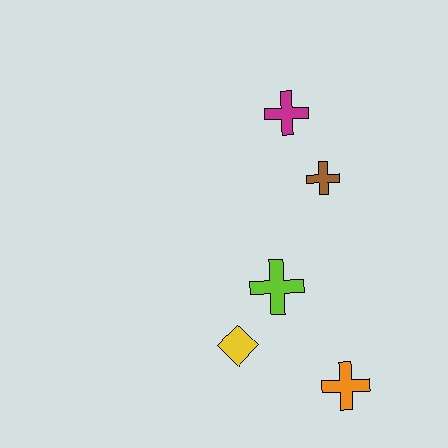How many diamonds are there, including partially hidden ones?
There is 1 diamond.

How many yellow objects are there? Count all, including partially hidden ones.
There is 1 yellow object.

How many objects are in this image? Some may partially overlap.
There are 5 objects.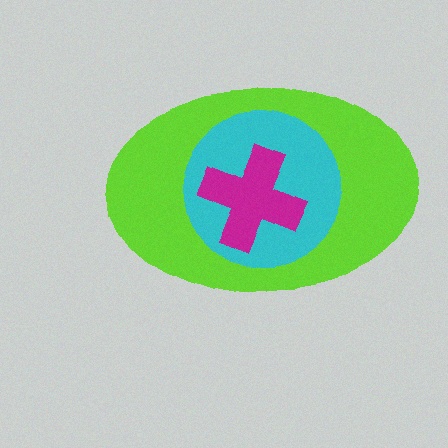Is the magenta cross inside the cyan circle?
Yes.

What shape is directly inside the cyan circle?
The magenta cross.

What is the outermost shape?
The lime ellipse.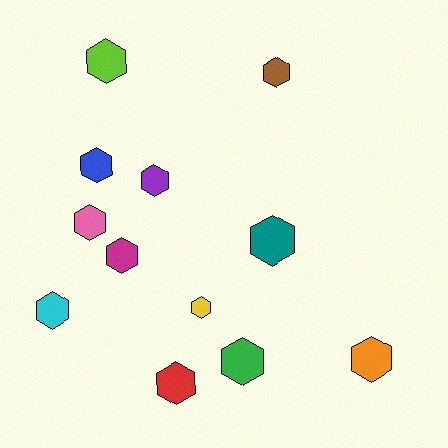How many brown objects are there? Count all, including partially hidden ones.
There is 1 brown object.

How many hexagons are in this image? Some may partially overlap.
There are 12 hexagons.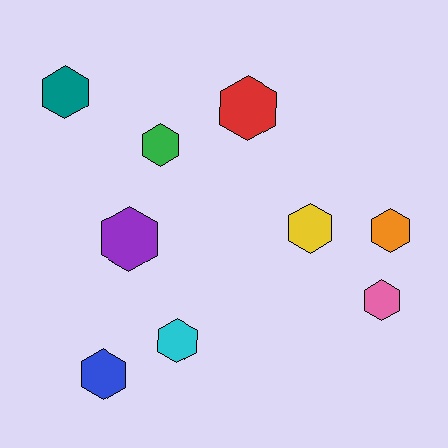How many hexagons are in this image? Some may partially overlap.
There are 9 hexagons.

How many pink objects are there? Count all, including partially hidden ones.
There is 1 pink object.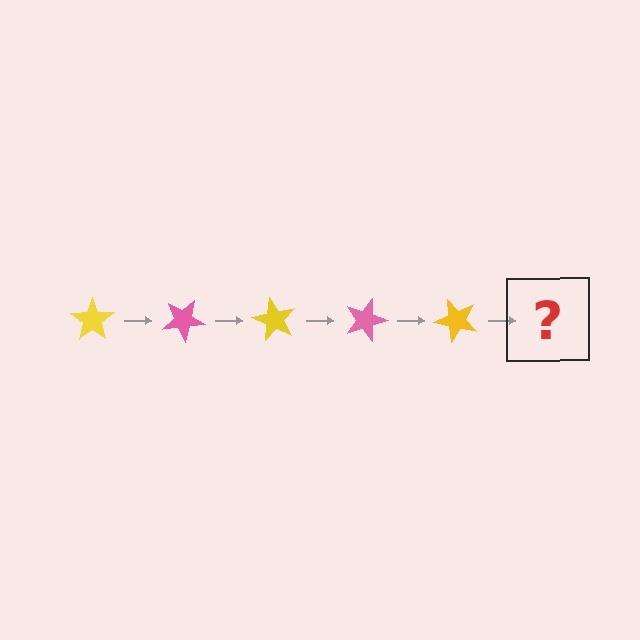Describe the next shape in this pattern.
It should be a pink star, rotated 150 degrees from the start.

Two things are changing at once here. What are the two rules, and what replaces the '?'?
The two rules are that it rotates 30 degrees each step and the color cycles through yellow and pink. The '?' should be a pink star, rotated 150 degrees from the start.